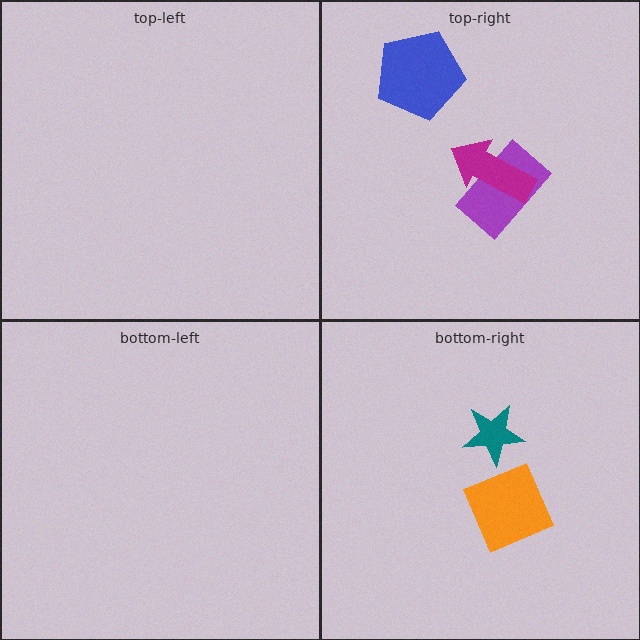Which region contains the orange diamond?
The bottom-right region.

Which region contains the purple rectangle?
The top-right region.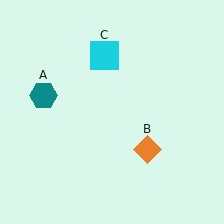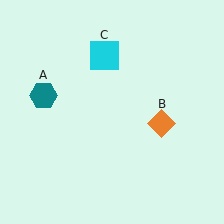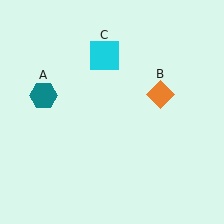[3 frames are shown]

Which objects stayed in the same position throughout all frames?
Teal hexagon (object A) and cyan square (object C) remained stationary.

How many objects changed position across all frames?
1 object changed position: orange diamond (object B).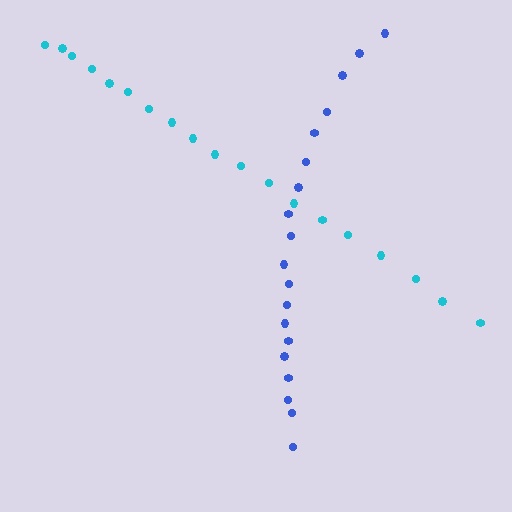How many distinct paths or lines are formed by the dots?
There are 2 distinct paths.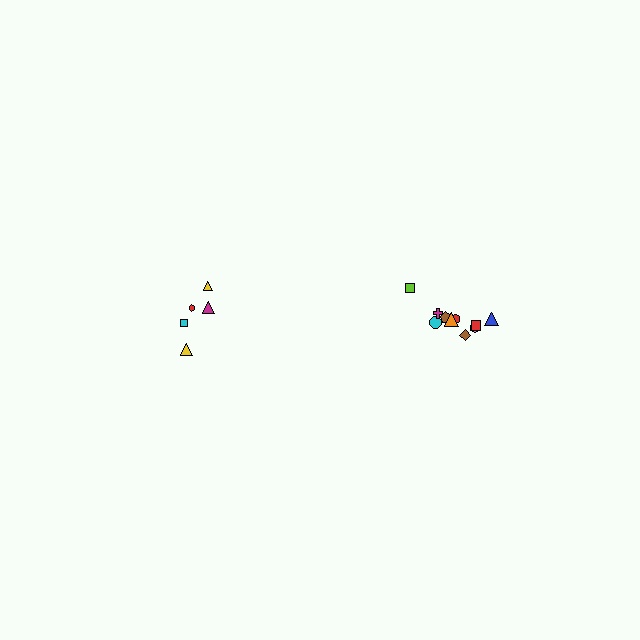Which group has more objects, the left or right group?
The right group.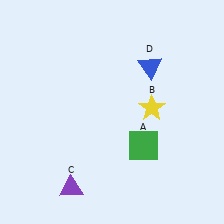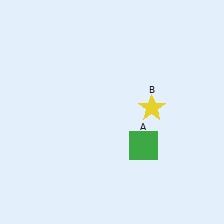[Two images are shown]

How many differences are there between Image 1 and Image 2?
There are 2 differences between the two images.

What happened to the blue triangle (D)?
The blue triangle (D) was removed in Image 2. It was in the top-right area of Image 1.